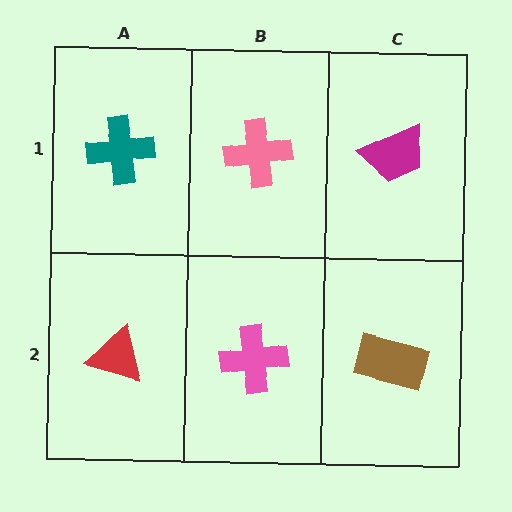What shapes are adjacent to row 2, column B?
A pink cross (row 1, column B), a red triangle (row 2, column A), a brown rectangle (row 2, column C).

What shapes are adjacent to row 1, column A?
A red triangle (row 2, column A), a pink cross (row 1, column B).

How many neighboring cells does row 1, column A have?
2.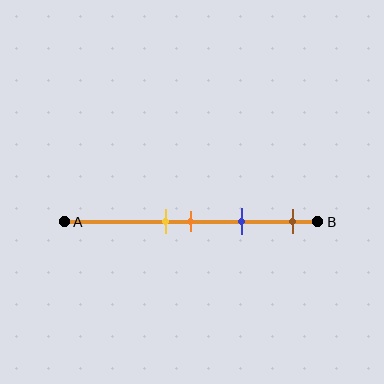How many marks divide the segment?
There are 4 marks dividing the segment.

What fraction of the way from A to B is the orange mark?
The orange mark is approximately 50% (0.5) of the way from A to B.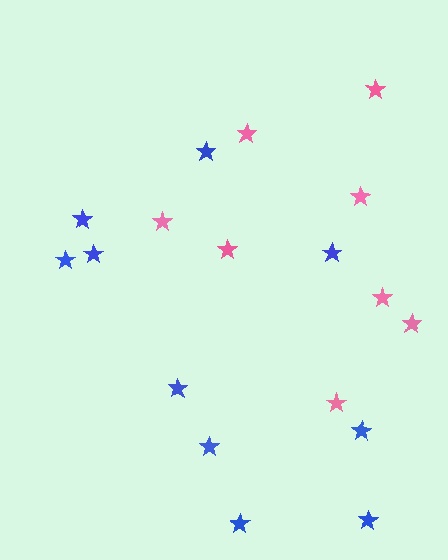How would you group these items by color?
There are 2 groups: one group of pink stars (8) and one group of blue stars (10).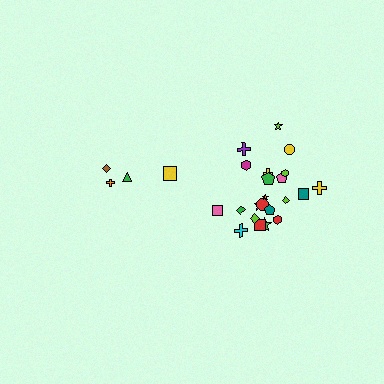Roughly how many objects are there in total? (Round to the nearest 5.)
Roughly 25 objects in total.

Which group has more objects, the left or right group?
The right group.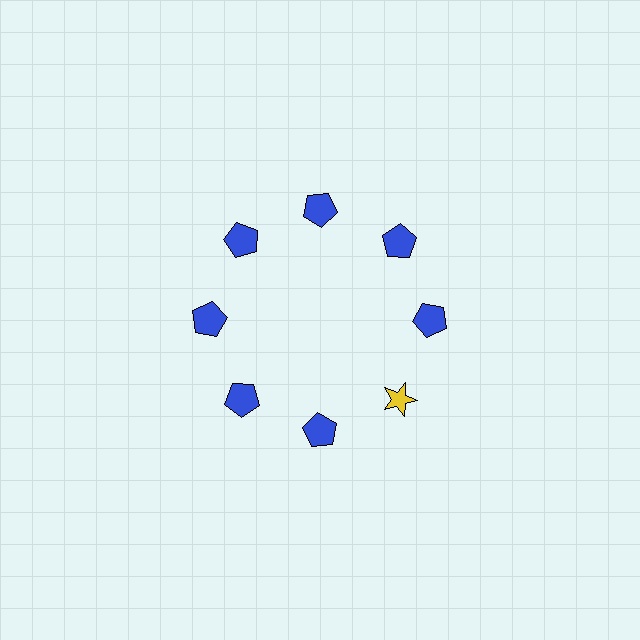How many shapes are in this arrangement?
There are 8 shapes arranged in a ring pattern.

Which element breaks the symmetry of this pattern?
The yellow star at roughly the 4 o'clock position breaks the symmetry. All other shapes are blue pentagons.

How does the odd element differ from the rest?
It differs in both color (yellow instead of blue) and shape (star instead of pentagon).